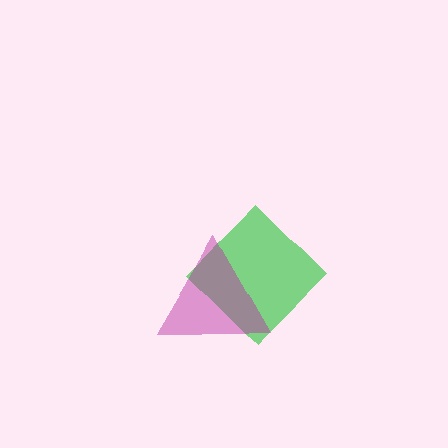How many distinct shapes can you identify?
There are 2 distinct shapes: a green diamond, a magenta triangle.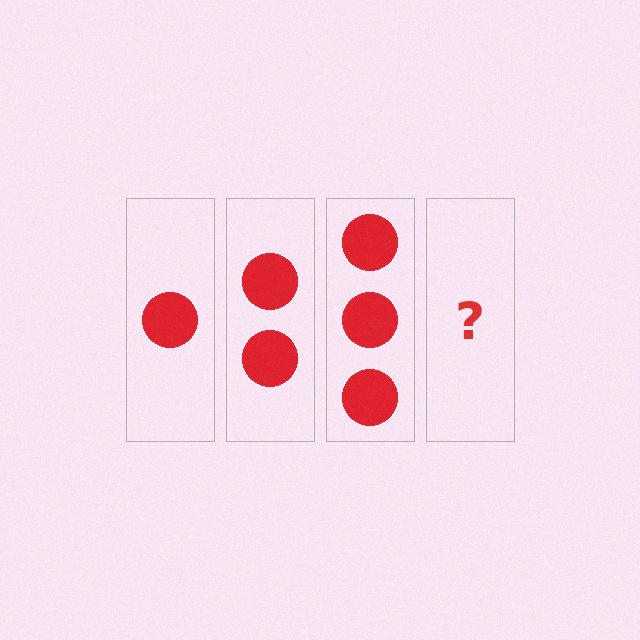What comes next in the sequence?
The next element should be 4 circles.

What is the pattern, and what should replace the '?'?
The pattern is that each step adds one more circle. The '?' should be 4 circles.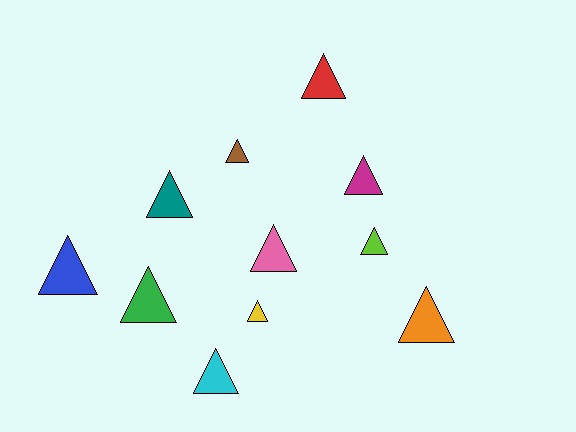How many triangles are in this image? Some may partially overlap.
There are 11 triangles.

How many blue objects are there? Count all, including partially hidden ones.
There is 1 blue object.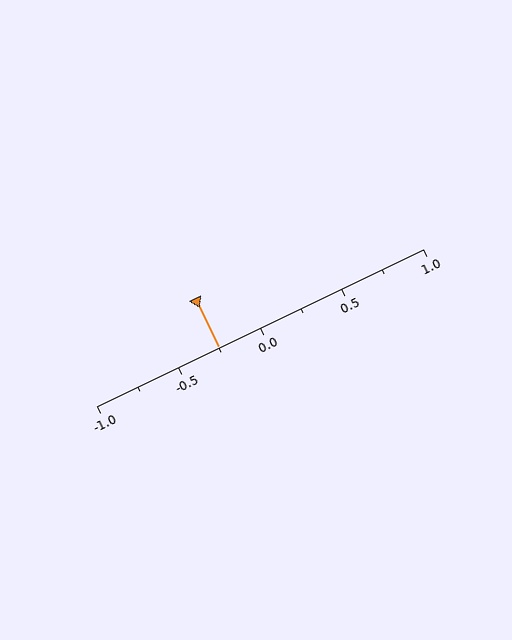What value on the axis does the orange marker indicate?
The marker indicates approximately -0.25.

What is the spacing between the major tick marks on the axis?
The major ticks are spaced 0.5 apart.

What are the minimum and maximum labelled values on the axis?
The axis runs from -1.0 to 1.0.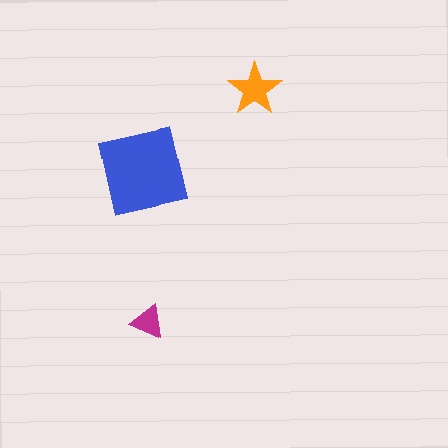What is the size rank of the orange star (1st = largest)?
2nd.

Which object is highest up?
The orange star is topmost.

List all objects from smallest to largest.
The magenta triangle, the orange star, the blue square.